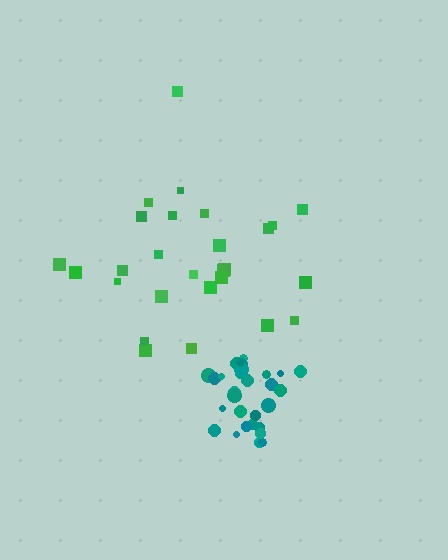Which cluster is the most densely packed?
Teal.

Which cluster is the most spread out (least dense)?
Green.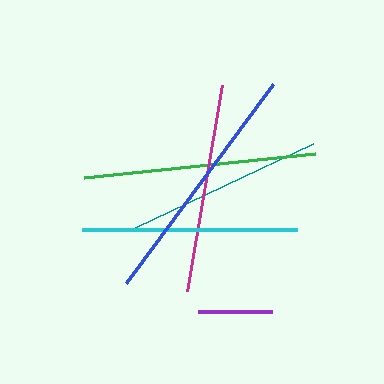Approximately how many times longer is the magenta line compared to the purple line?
The magenta line is approximately 2.8 times the length of the purple line.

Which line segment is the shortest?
The purple line is the shortest at approximately 74 pixels.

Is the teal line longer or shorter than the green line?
The green line is longer than the teal line.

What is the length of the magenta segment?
The magenta segment is approximately 209 pixels long.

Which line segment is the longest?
The blue line is the longest at approximately 248 pixels.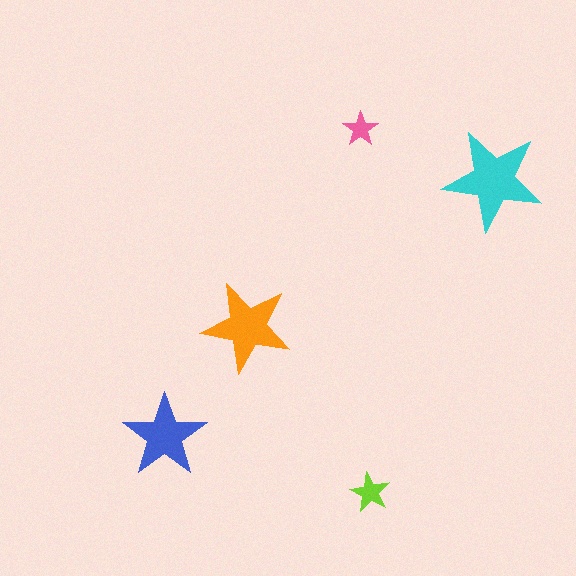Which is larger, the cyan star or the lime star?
The cyan one.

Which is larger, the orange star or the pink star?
The orange one.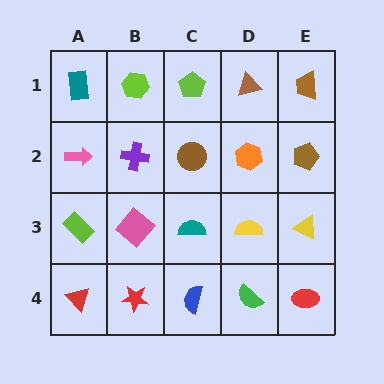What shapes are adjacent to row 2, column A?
A teal rectangle (row 1, column A), a lime rectangle (row 3, column A), a purple cross (row 2, column B).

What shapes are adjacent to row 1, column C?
A brown circle (row 2, column C), a lime hexagon (row 1, column B), a brown triangle (row 1, column D).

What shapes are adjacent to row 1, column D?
An orange hexagon (row 2, column D), a lime pentagon (row 1, column C), a brown trapezoid (row 1, column E).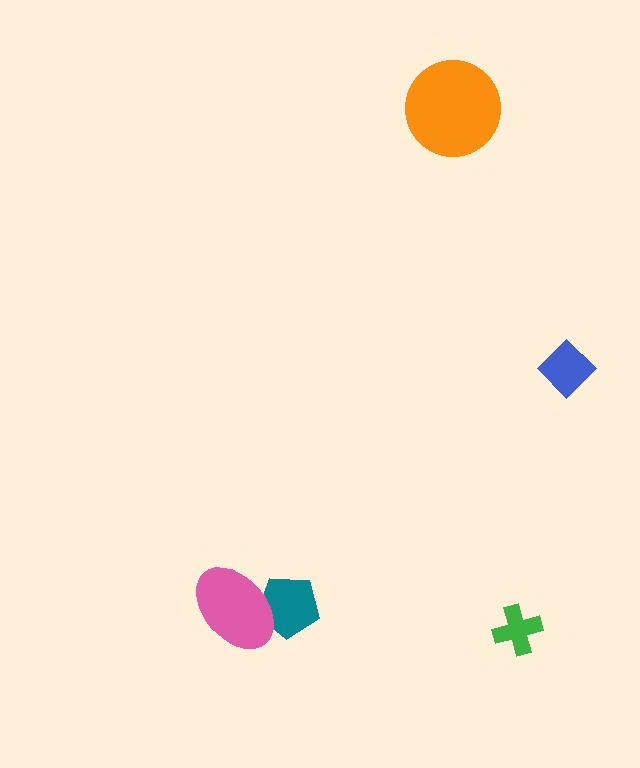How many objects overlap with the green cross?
0 objects overlap with the green cross.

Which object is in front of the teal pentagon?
The pink ellipse is in front of the teal pentagon.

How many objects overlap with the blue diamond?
0 objects overlap with the blue diamond.